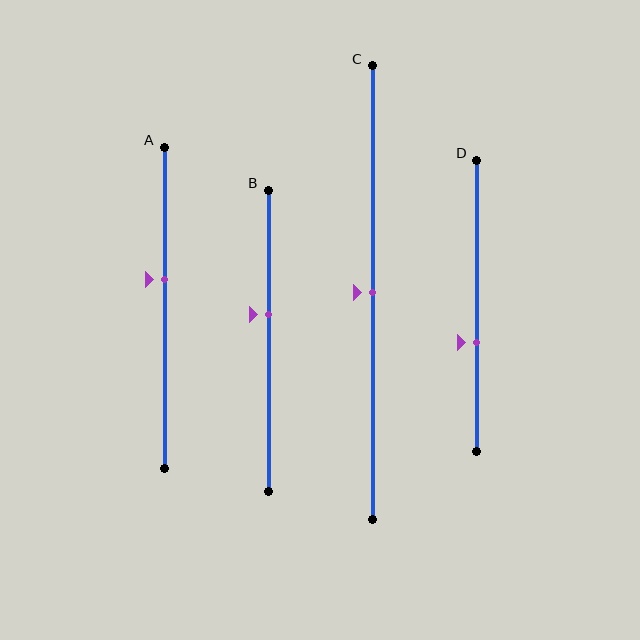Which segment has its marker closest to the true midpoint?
Segment C has its marker closest to the true midpoint.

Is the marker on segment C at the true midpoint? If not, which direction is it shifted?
Yes, the marker on segment C is at the true midpoint.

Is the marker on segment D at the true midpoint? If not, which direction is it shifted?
No, the marker on segment D is shifted downward by about 13% of the segment length.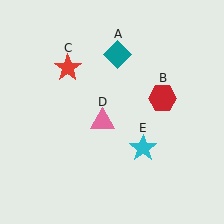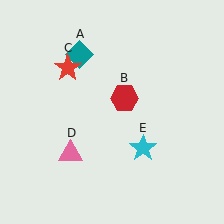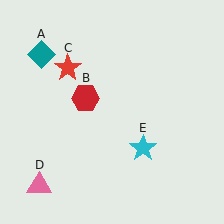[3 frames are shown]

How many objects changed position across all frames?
3 objects changed position: teal diamond (object A), red hexagon (object B), pink triangle (object D).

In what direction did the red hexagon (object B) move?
The red hexagon (object B) moved left.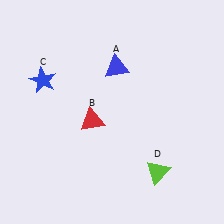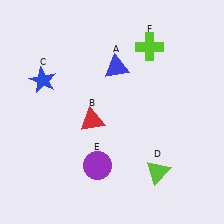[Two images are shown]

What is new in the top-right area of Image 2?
A lime cross (F) was added in the top-right area of Image 2.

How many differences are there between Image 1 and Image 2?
There are 2 differences between the two images.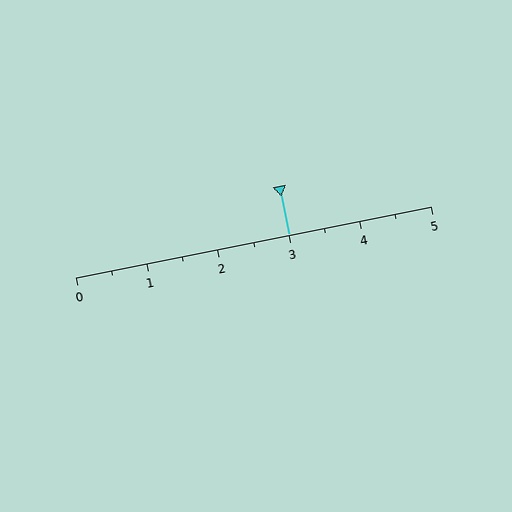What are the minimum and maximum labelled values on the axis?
The axis runs from 0 to 5.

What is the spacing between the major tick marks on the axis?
The major ticks are spaced 1 apart.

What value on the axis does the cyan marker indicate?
The marker indicates approximately 3.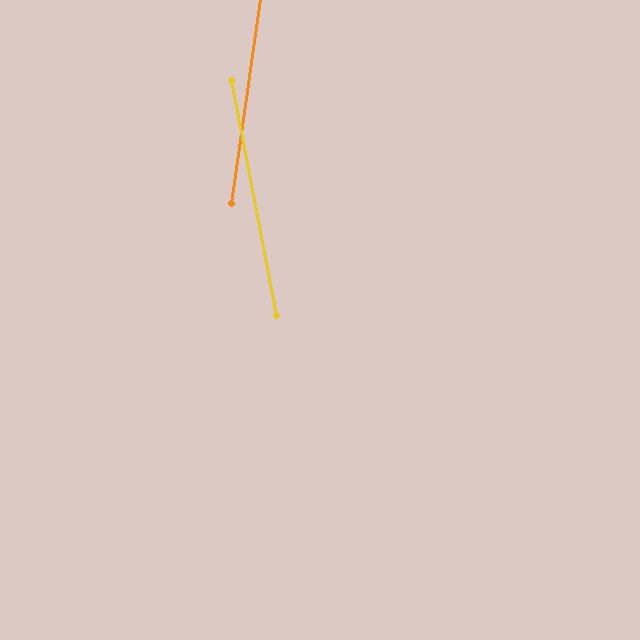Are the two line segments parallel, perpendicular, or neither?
Neither parallel nor perpendicular — they differ by about 19°.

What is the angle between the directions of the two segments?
Approximately 19 degrees.